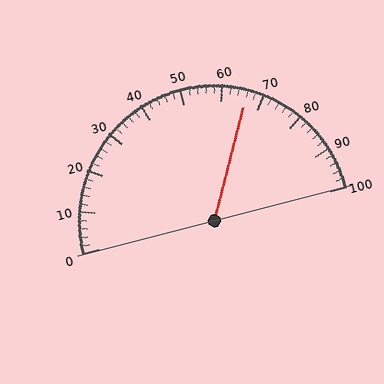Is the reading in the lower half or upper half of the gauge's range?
The reading is in the upper half of the range (0 to 100).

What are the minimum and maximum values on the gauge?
The gauge ranges from 0 to 100.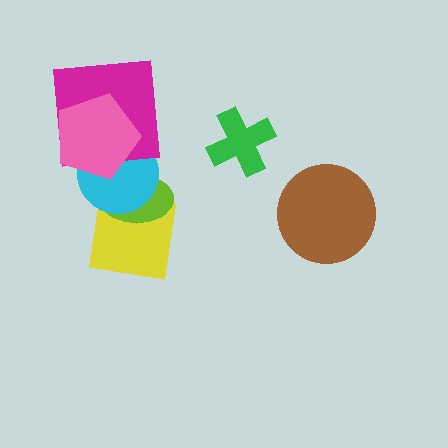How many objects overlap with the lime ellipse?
2 objects overlap with the lime ellipse.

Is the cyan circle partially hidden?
Yes, it is partially covered by another shape.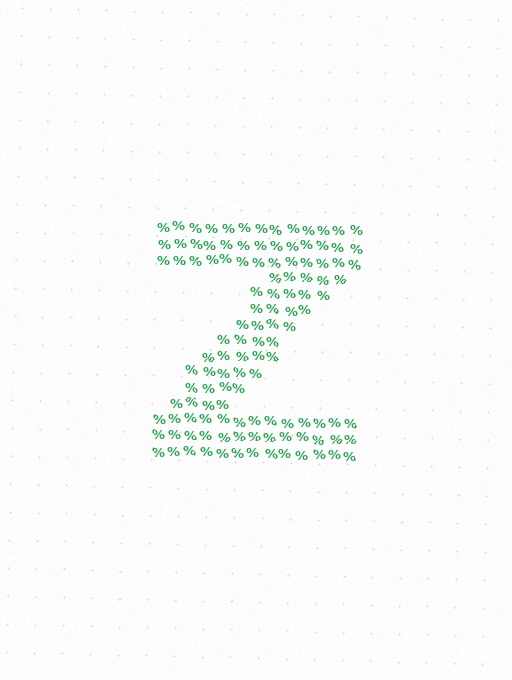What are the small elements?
The small elements are percent signs.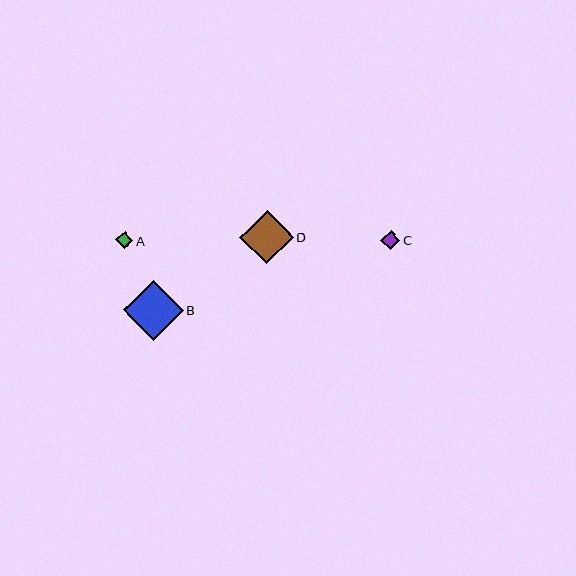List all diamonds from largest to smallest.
From largest to smallest: B, D, C, A.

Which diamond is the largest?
Diamond B is the largest with a size of approximately 60 pixels.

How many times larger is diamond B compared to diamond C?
Diamond B is approximately 3.2 times the size of diamond C.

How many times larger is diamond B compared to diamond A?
Diamond B is approximately 3.5 times the size of diamond A.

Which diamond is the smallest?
Diamond A is the smallest with a size of approximately 17 pixels.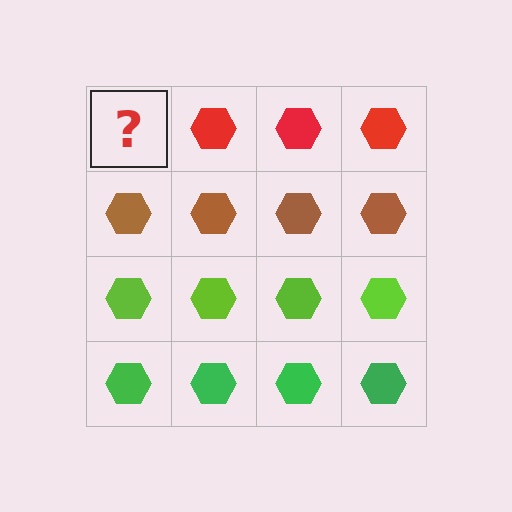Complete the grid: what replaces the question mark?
The question mark should be replaced with a red hexagon.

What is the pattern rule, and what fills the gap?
The rule is that each row has a consistent color. The gap should be filled with a red hexagon.